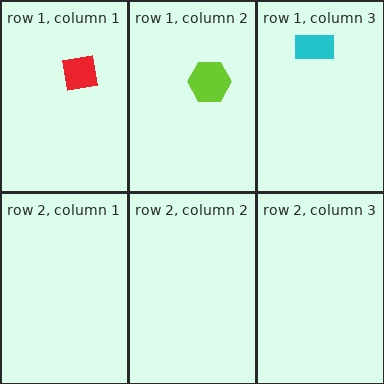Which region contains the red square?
The row 1, column 1 region.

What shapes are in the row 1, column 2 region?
The lime hexagon.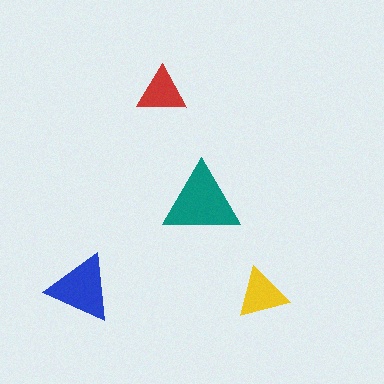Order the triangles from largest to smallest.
the teal one, the blue one, the yellow one, the red one.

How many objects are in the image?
There are 4 objects in the image.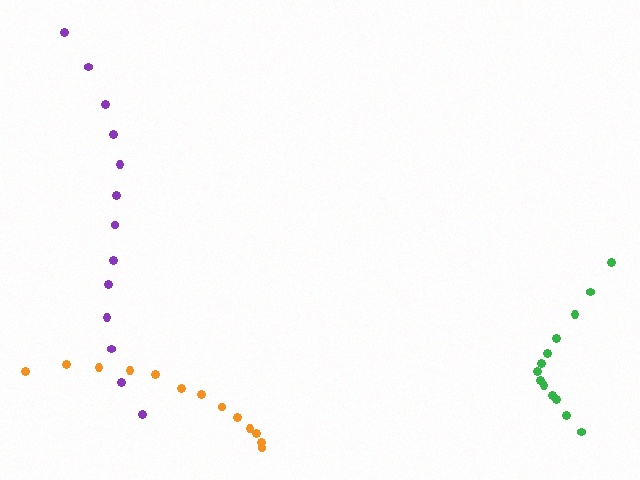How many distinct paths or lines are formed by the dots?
There are 3 distinct paths.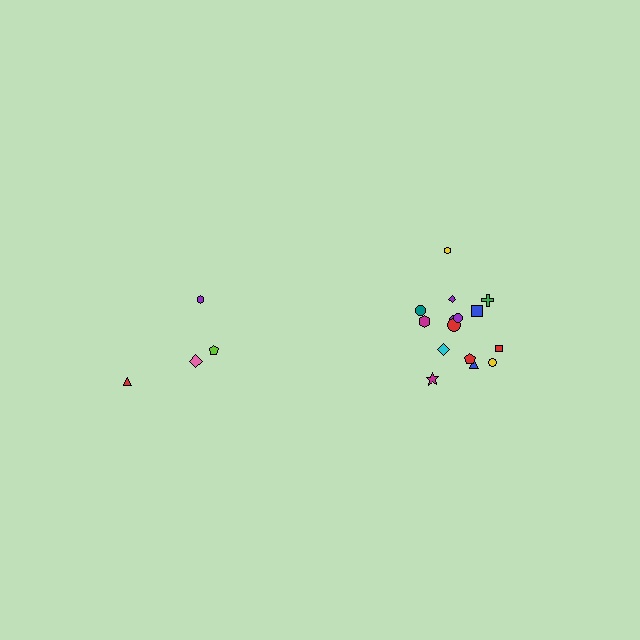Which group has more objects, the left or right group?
The right group.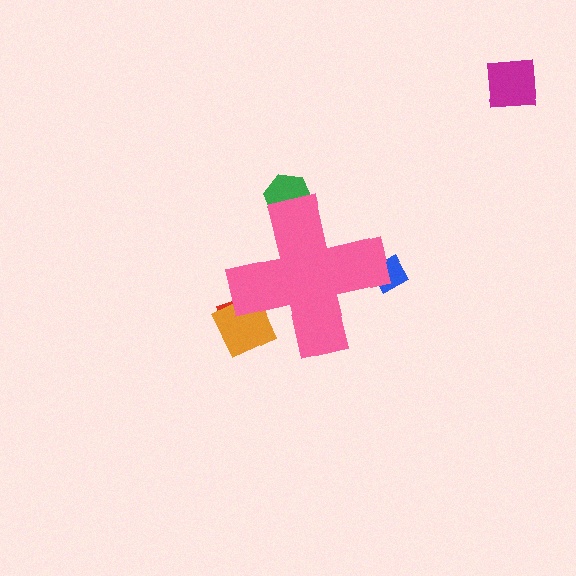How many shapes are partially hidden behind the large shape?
4 shapes are partially hidden.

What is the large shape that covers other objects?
A pink cross.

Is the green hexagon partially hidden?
Yes, the green hexagon is partially hidden behind the pink cross.